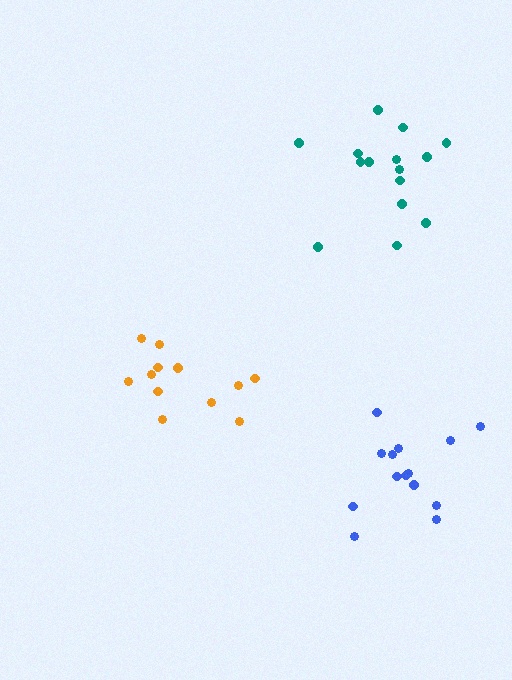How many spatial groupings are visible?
There are 3 spatial groupings.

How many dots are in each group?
Group 1: 14 dots, Group 2: 12 dots, Group 3: 15 dots (41 total).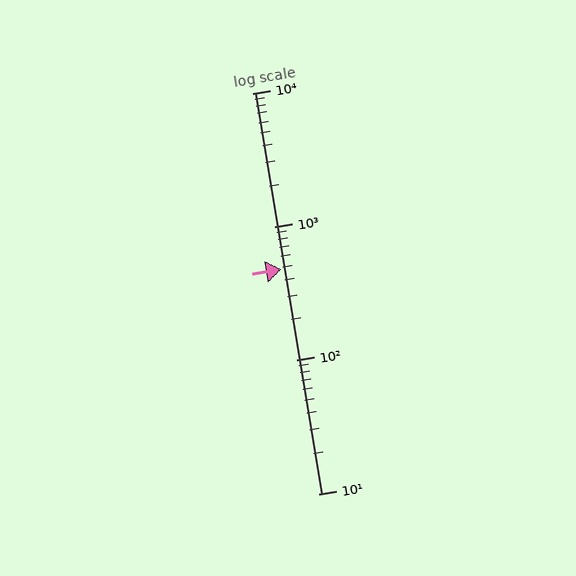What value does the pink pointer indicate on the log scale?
The pointer indicates approximately 480.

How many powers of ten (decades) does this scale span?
The scale spans 3 decades, from 10 to 10000.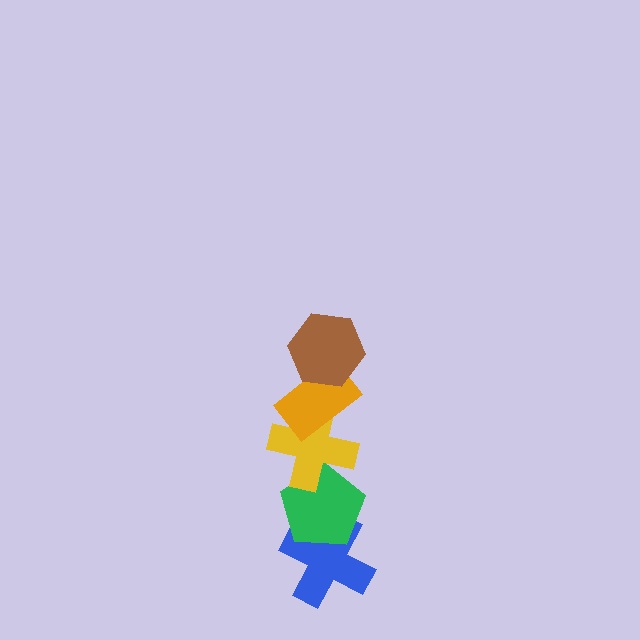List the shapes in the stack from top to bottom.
From top to bottom: the brown hexagon, the orange rectangle, the yellow cross, the green pentagon, the blue cross.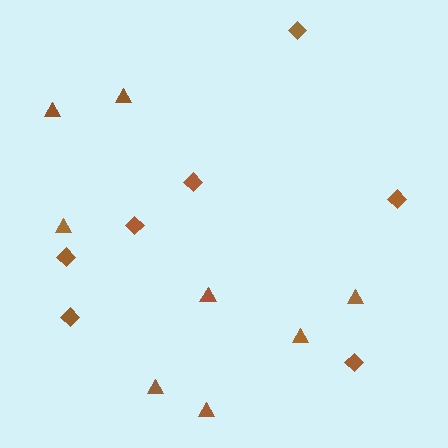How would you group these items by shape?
There are 2 groups: one group of diamonds (7) and one group of triangles (8).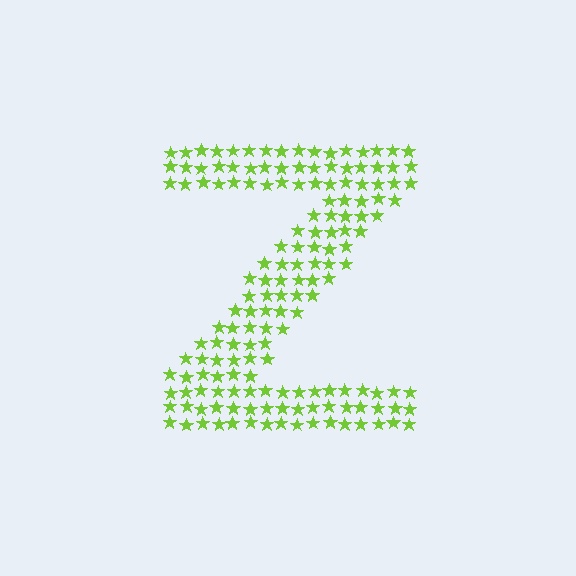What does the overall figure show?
The overall figure shows the letter Z.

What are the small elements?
The small elements are stars.